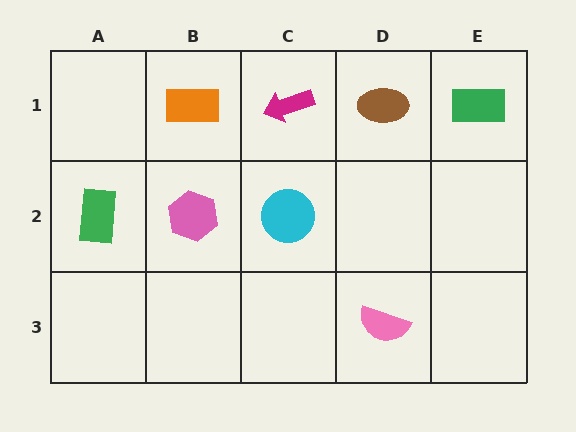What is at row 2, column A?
A green rectangle.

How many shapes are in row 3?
1 shape.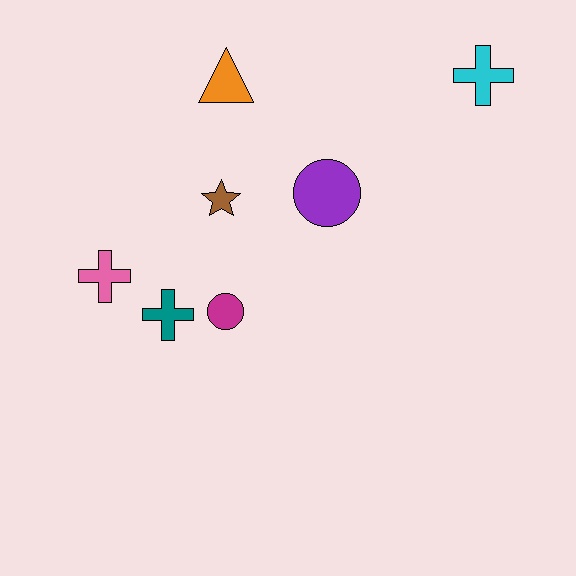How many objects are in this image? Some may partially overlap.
There are 7 objects.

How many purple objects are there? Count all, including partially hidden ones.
There is 1 purple object.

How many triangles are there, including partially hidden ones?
There is 1 triangle.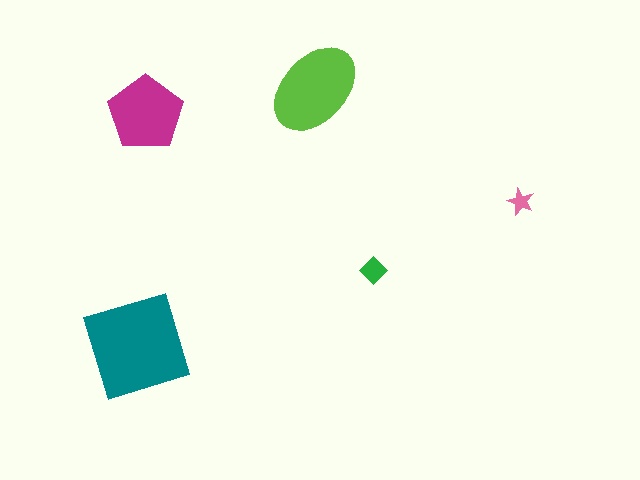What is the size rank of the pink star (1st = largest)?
5th.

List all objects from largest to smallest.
The teal square, the lime ellipse, the magenta pentagon, the green diamond, the pink star.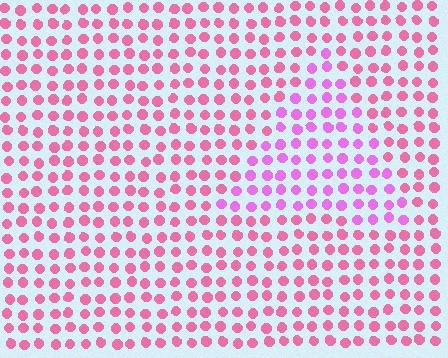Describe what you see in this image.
The image is filled with small pink elements in a uniform arrangement. A triangle-shaped region is visible where the elements are tinted to a slightly different hue, forming a subtle color boundary.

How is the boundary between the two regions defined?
The boundary is defined purely by a slight shift in hue (about 32 degrees). Spacing, size, and orientation are identical on both sides.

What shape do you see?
I see a triangle.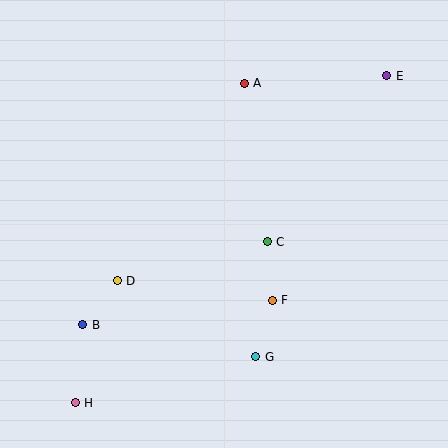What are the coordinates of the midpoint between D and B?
The midpoint between D and B is at (100, 303).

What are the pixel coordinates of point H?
Point H is at (75, 403).